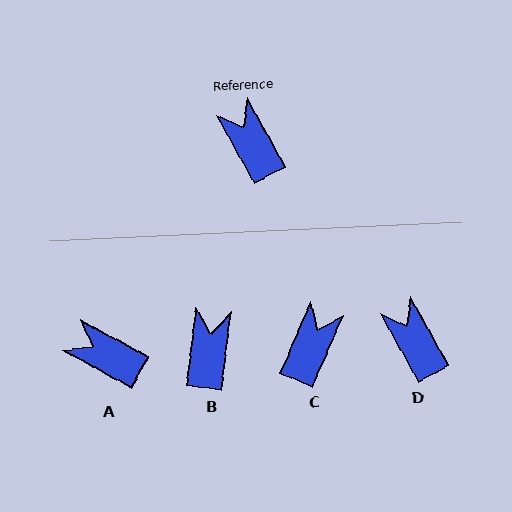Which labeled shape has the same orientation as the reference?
D.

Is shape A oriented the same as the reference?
No, it is off by about 32 degrees.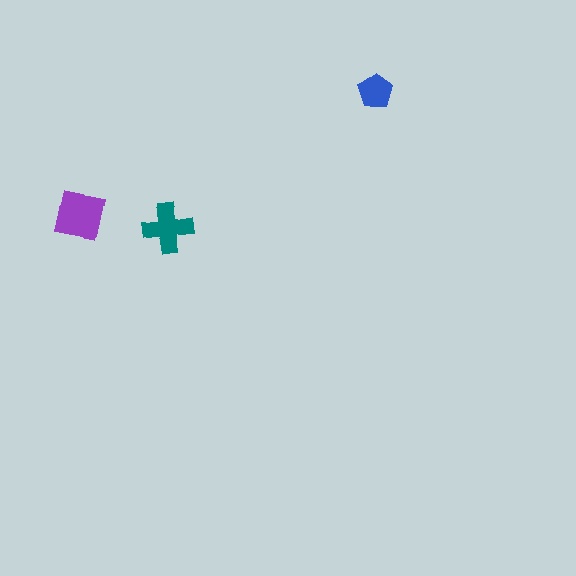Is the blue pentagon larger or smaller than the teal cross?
Smaller.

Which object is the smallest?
The blue pentagon.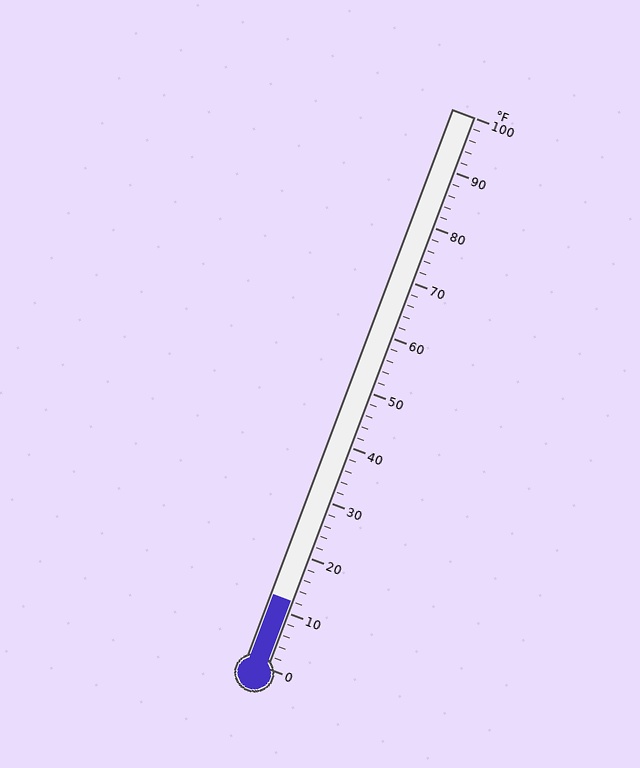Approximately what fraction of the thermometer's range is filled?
The thermometer is filled to approximately 10% of its range.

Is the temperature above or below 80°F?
The temperature is below 80°F.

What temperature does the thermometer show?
The thermometer shows approximately 12°F.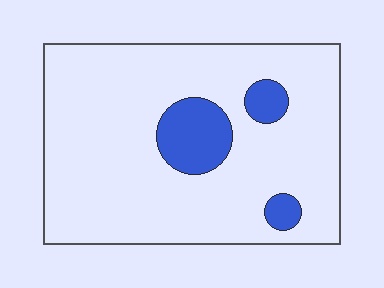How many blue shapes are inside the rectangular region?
3.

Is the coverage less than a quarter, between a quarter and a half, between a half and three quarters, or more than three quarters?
Less than a quarter.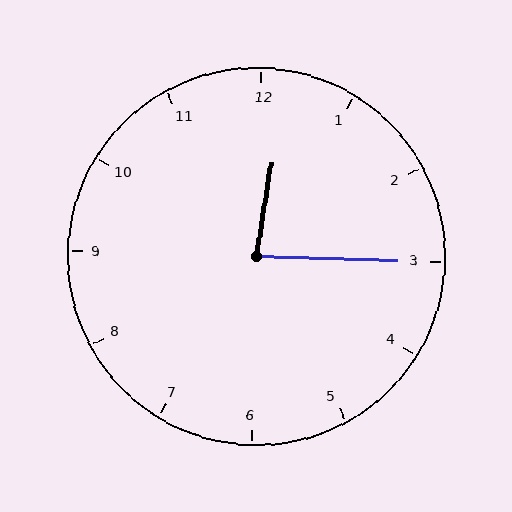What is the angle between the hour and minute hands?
Approximately 82 degrees.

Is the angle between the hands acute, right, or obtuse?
It is acute.